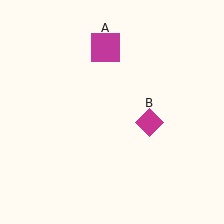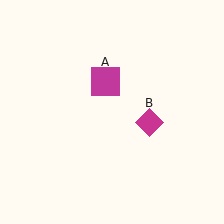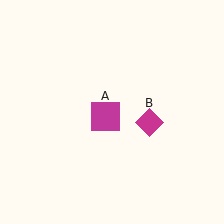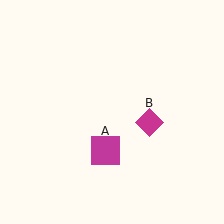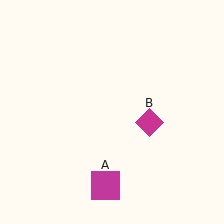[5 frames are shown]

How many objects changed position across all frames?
1 object changed position: magenta square (object A).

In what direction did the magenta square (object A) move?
The magenta square (object A) moved down.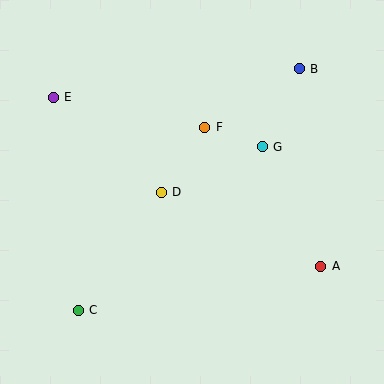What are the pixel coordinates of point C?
Point C is at (78, 310).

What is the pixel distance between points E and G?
The distance between E and G is 215 pixels.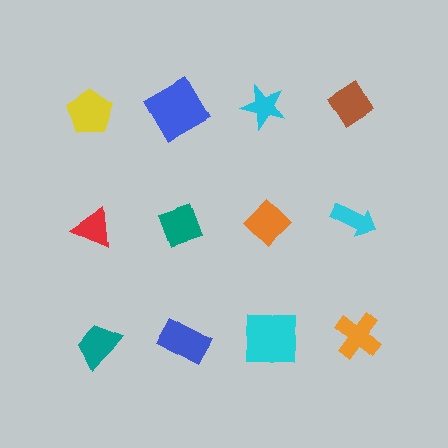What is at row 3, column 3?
A cyan square.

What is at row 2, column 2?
A teal diamond.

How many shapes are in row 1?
4 shapes.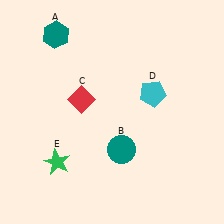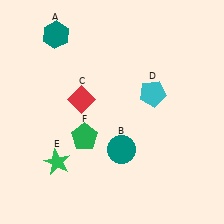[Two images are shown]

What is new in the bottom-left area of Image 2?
A green pentagon (F) was added in the bottom-left area of Image 2.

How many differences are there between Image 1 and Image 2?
There is 1 difference between the two images.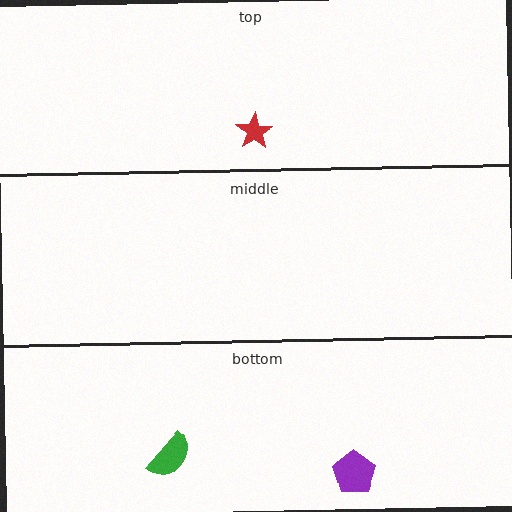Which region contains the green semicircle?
The bottom region.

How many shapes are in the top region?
1.